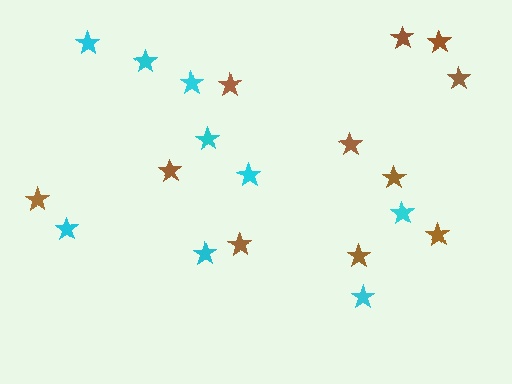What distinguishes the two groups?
There are 2 groups: one group of brown stars (11) and one group of cyan stars (9).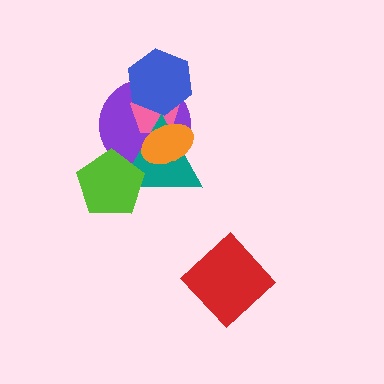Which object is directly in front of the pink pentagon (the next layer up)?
The teal triangle is directly in front of the pink pentagon.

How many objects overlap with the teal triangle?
4 objects overlap with the teal triangle.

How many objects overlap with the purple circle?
5 objects overlap with the purple circle.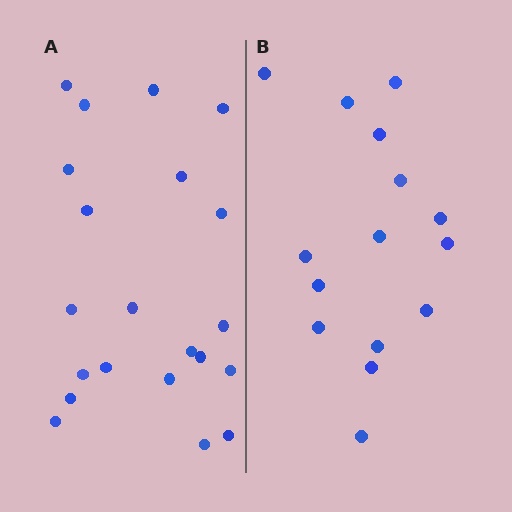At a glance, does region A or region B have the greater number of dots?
Region A (the left region) has more dots.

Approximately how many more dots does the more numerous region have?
Region A has about 6 more dots than region B.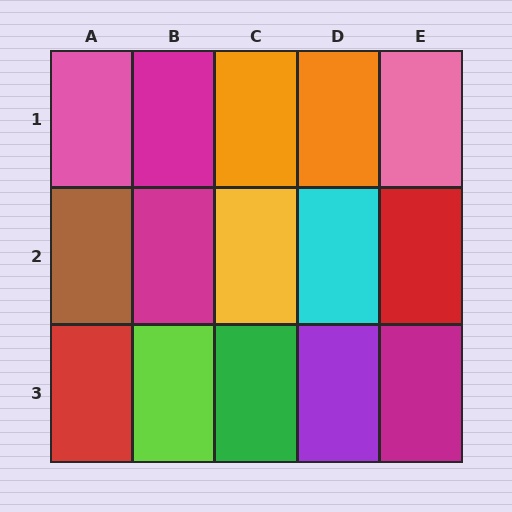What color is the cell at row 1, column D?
Orange.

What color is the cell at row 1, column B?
Magenta.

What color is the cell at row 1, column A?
Pink.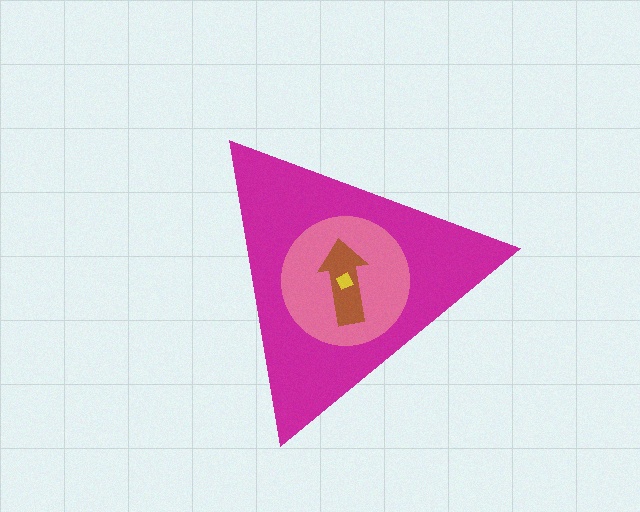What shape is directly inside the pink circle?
The brown arrow.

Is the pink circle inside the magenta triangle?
Yes.